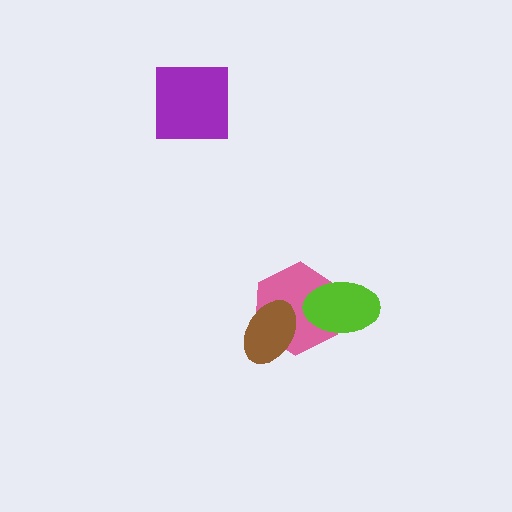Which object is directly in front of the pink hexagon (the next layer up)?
The lime ellipse is directly in front of the pink hexagon.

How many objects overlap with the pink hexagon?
2 objects overlap with the pink hexagon.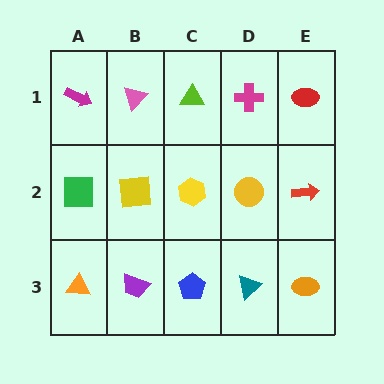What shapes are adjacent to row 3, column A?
A green square (row 2, column A), a purple trapezoid (row 3, column B).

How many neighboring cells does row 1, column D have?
3.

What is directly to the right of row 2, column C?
A yellow circle.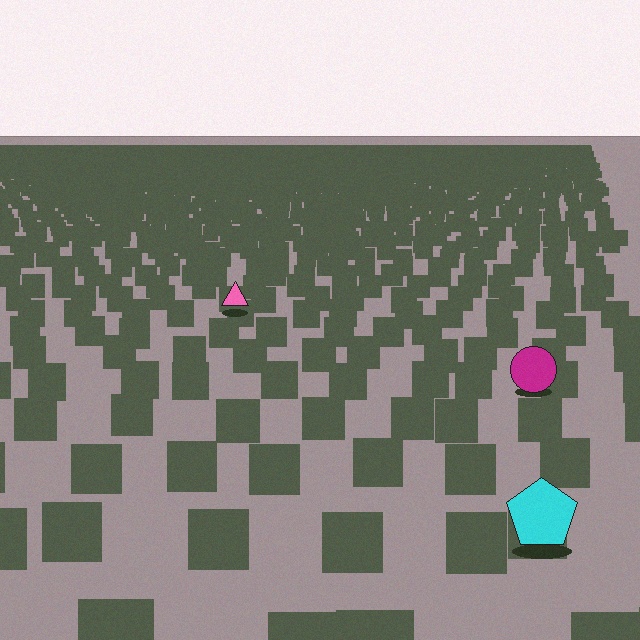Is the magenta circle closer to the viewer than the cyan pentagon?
No. The cyan pentagon is closer — you can tell from the texture gradient: the ground texture is coarser near it.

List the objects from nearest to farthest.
From nearest to farthest: the cyan pentagon, the magenta circle, the pink triangle.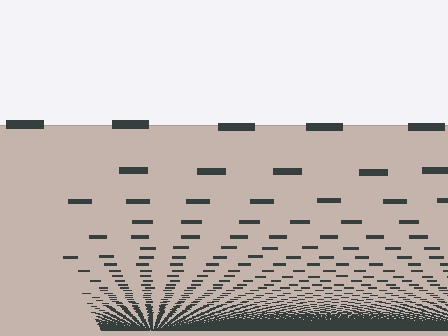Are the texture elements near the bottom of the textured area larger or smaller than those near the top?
Smaller. The gradient is inverted — elements near the bottom are smaller and denser.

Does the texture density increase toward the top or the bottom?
Density increases toward the bottom.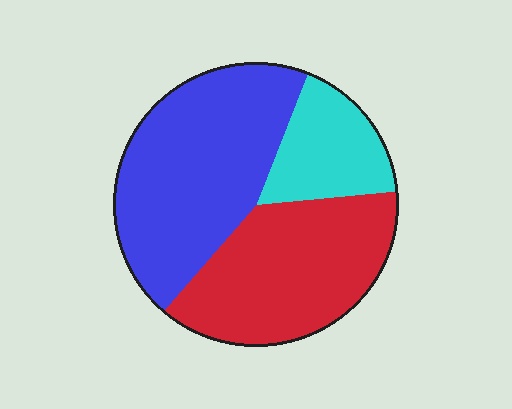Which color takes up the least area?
Cyan, at roughly 20%.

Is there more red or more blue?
Blue.